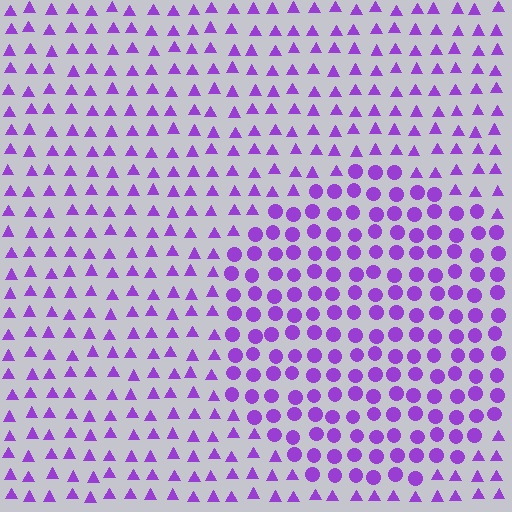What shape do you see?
I see a circle.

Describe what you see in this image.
The image is filled with small purple elements arranged in a uniform grid. A circle-shaped region contains circles, while the surrounding area contains triangles. The boundary is defined purely by the change in element shape.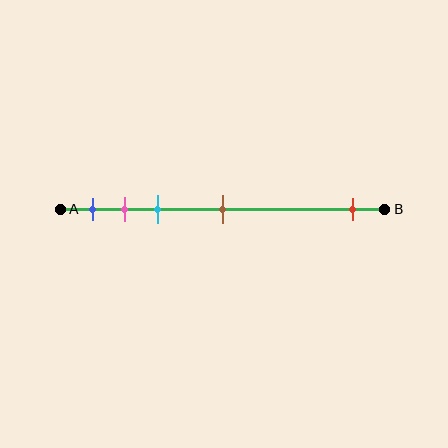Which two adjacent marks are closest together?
The pink and cyan marks are the closest adjacent pair.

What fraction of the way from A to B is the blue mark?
The blue mark is approximately 10% (0.1) of the way from A to B.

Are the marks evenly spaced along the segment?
No, the marks are not evenly spaced.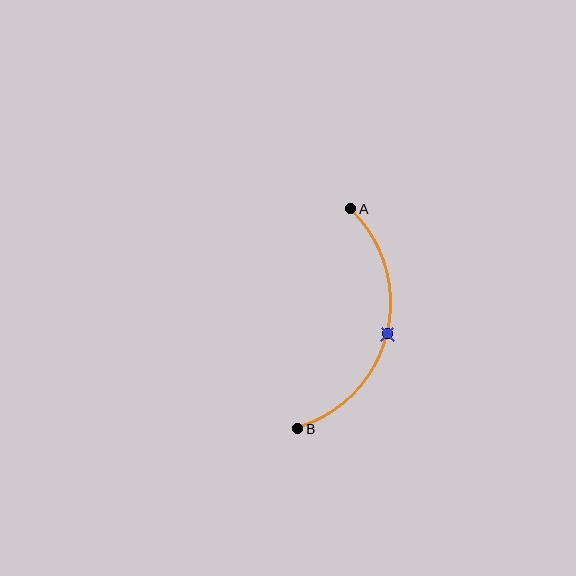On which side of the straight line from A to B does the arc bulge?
The arc bulges to the right of the straight line connecting A and B.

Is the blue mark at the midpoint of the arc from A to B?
Yes. The blue mark lies on the arc at equal arc-length from both A and B — it is the arc midpoint.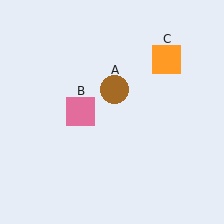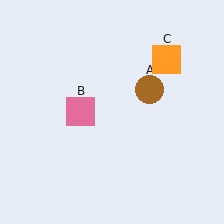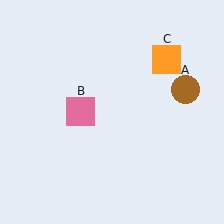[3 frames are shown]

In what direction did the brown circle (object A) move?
The brown circle (object A) moved right.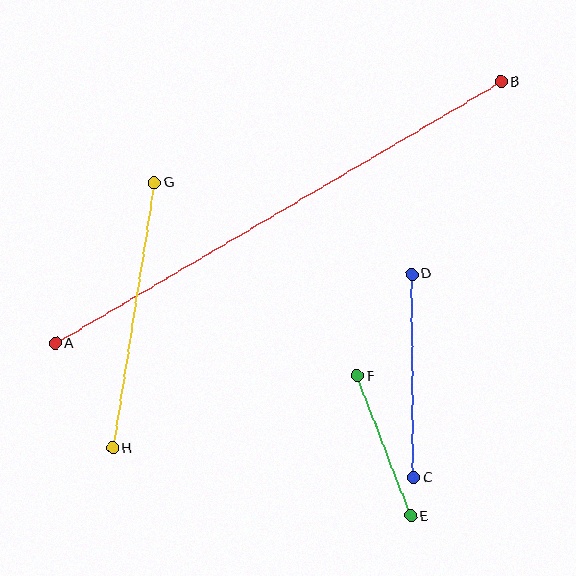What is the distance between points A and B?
The distance is approximately 517 pixels.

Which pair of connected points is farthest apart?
Points A and B are farthest apart.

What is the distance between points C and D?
The distance is approximately 204 pixels.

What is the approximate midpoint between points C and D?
The midpoint is at approximately (413, 376) pixels.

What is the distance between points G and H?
The distance is approximately 268 pixels.